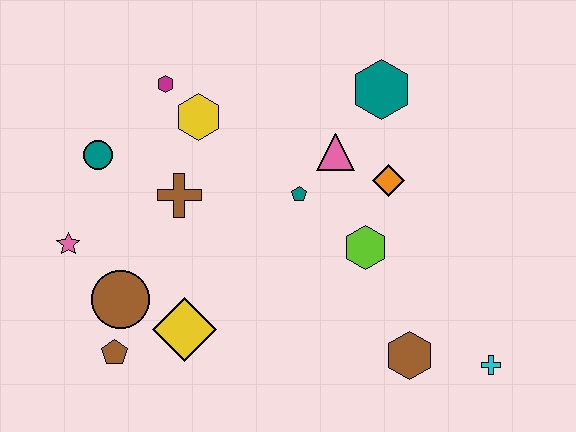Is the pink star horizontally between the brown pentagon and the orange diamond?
No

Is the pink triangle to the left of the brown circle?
No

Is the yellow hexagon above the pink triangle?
Yes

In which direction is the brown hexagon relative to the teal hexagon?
The brown hexagon is below the teal hexagon.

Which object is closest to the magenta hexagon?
The yellow hexagon is closest to the magenta hexagon.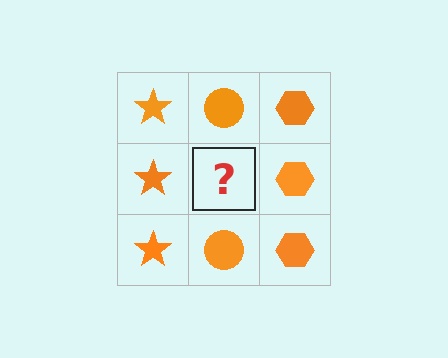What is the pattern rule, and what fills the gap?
The rule is that each column has a consistent shape. The gap should be filled with an orange circle.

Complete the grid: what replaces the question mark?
The question mark should be replaced with an orange circle.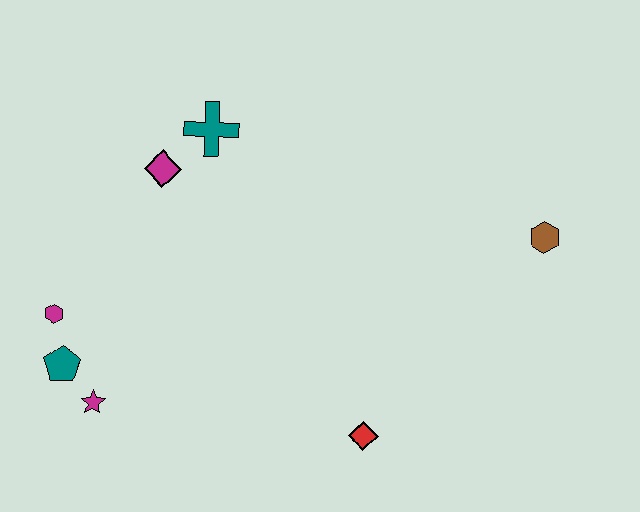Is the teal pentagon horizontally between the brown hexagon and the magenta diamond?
No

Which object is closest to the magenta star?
The teal pentagon is closest to the magenta star.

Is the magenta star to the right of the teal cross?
No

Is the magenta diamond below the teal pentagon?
No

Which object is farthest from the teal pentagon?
The brown hexagon is farthest from the teal pentagon.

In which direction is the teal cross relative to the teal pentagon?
The teal cross is above the teal pentagon.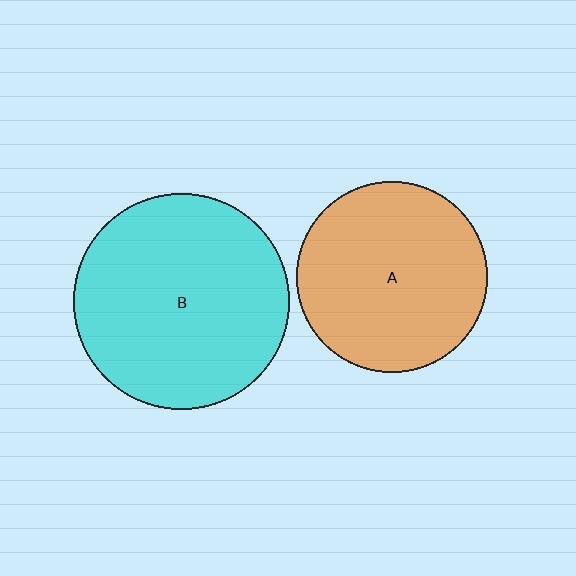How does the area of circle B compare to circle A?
Approximately 1.3 times.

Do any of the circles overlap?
No, none of the circles overlap.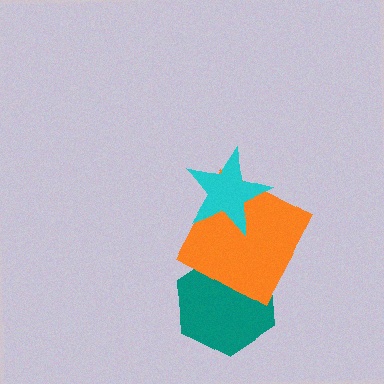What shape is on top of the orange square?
The cyan star is on top of the orange square.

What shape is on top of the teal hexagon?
The orange square is on top of the teal hexagon.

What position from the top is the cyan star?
The cyan star is 1st from the top.